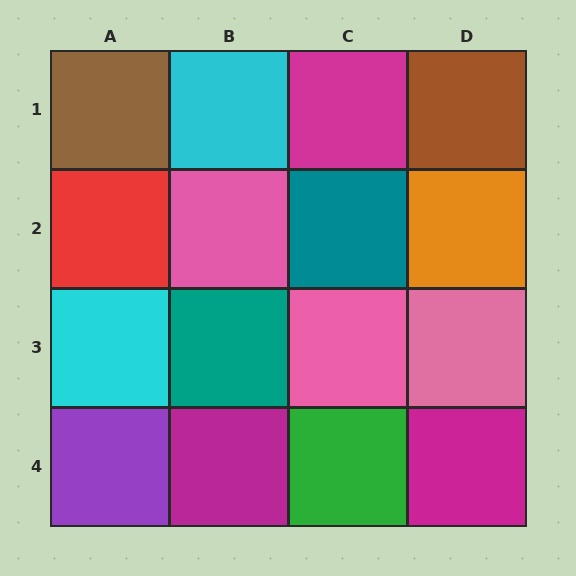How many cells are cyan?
2 cells are cyan.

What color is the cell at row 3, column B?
Teal.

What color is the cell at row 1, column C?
Magenta.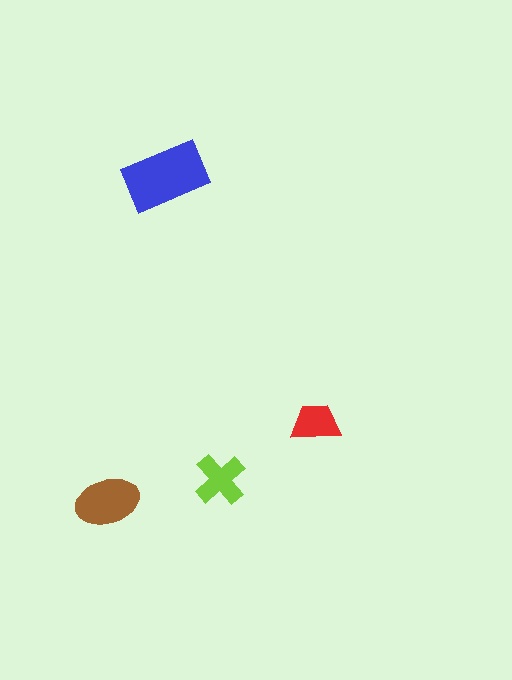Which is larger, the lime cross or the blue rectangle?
The blue rectangle.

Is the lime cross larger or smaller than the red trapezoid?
Larger.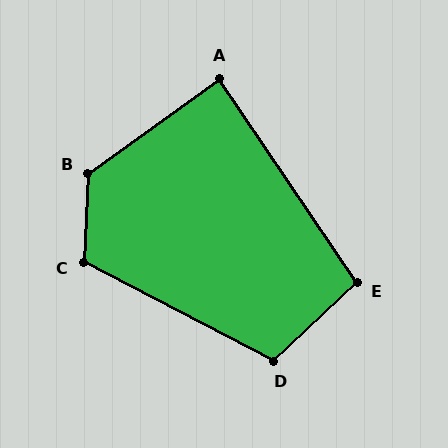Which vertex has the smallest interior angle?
A, at approximately 88 degrees.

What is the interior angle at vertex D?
Approximately 110 degrees (obtuse).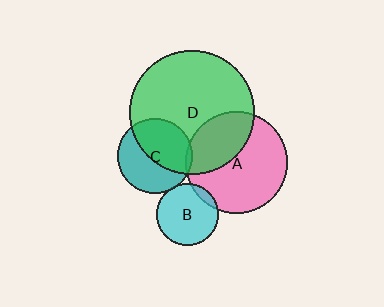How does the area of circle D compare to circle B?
Approximately 4.0 times.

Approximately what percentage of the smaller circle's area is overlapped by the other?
Approximately 50%.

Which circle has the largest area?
Circle D (green).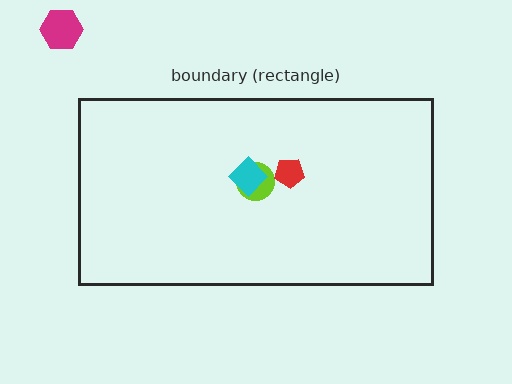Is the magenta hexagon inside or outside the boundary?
Outside.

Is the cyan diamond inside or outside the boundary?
Inside.